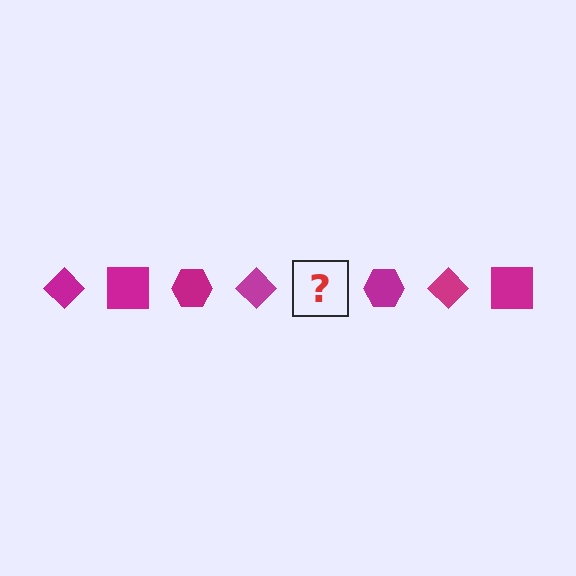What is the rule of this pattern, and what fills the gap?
The rule is that the pattern cycles through diamond, square, hexagon shapes in magenta. The gap should be filled with a magenta square.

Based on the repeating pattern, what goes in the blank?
The blank should be a magenta square.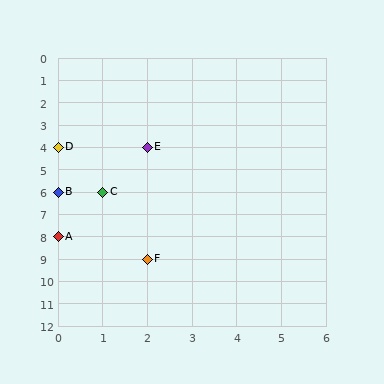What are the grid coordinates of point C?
Point C is at grid coordinates (1, 6).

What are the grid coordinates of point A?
Point A is at grid coordinates (0, 8).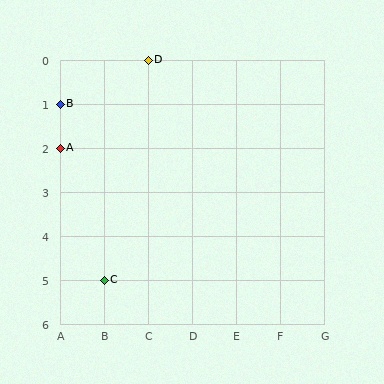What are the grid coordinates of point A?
Point A is at grid coordinates (A, 2).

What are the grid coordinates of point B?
Point B is at grid coordinates (A, 1).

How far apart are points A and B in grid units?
Points A and B are 1 row apart.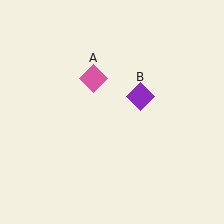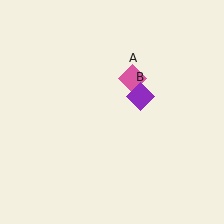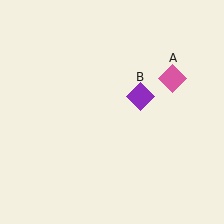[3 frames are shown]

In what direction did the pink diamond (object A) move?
The pink diamond (object A) moved right.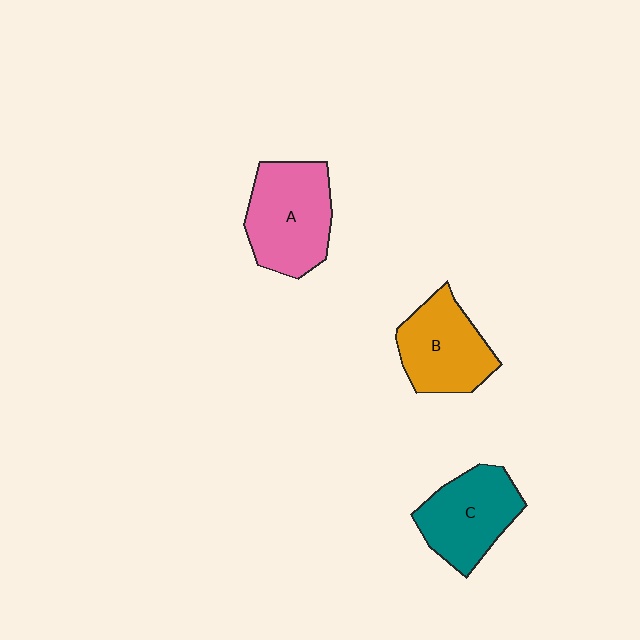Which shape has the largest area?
Shape A (pink).